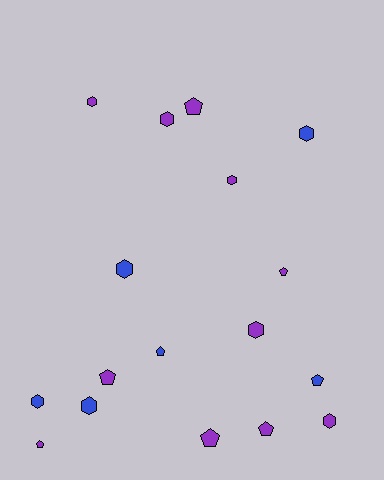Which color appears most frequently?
Purple, with 11 objects.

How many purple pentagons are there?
There are 6 purple pentagons.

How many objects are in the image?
There are 17 objects.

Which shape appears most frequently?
Hexagon, with 9 objects.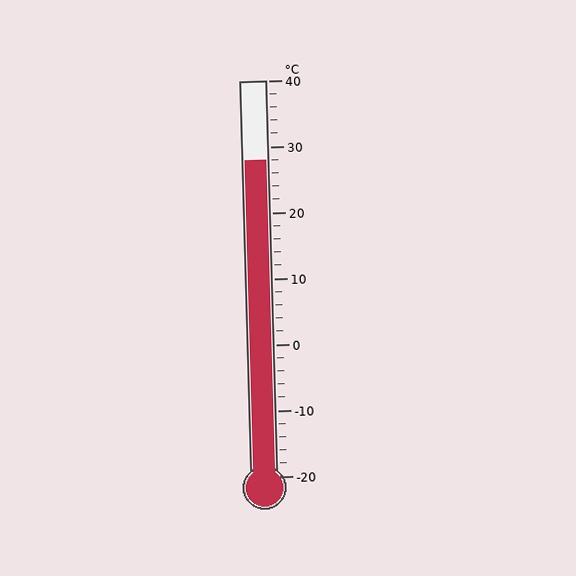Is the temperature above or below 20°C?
The temperature is above 20°C.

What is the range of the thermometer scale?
The thermometer scale ranges from -20°C to 40°C.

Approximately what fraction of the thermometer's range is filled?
The thermometer is filled to approximately 80% of its range.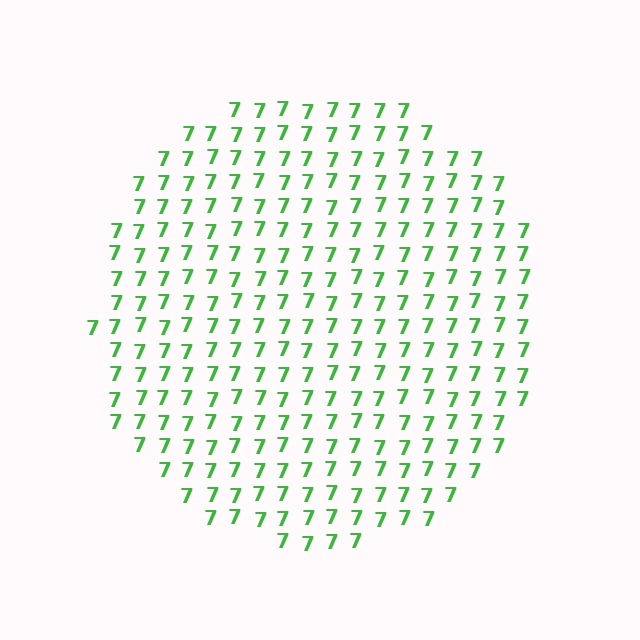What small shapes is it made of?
It is made of small digit 7's.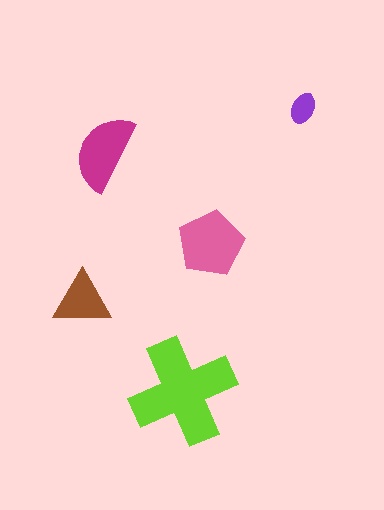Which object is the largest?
The lime cross.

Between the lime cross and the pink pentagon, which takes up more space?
The lime cross.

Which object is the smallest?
The purple ellipse.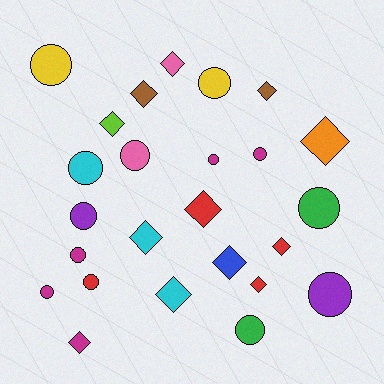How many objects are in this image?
There are 25 objects.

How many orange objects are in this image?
There is 1 orange object.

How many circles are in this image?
There are 13 circles.